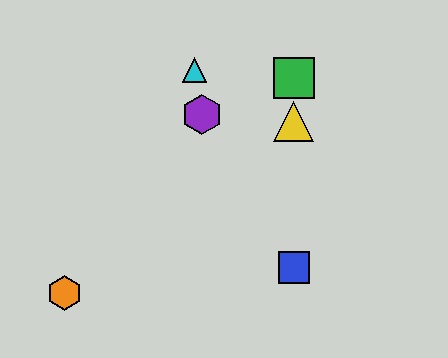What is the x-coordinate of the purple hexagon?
The purple hexagon is at x≈202.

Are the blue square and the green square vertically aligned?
Yes, both are at x≈294.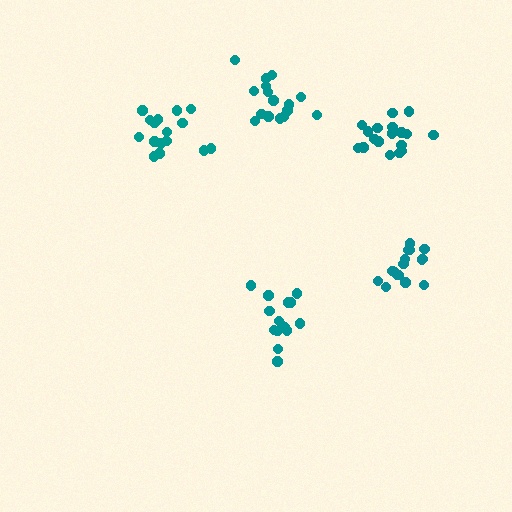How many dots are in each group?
Group 1: 16 dots, Group 2: 15 dots, Group 3: 18 dots, Group 4: 16 dots, Group 5: 16 dots (81 total).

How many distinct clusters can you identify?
There are 5 distinct clusters.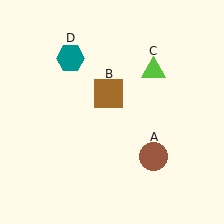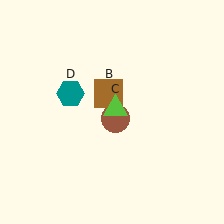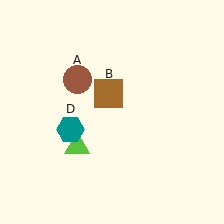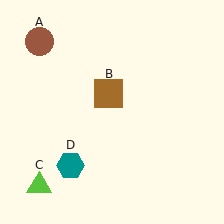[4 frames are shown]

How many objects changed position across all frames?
3 objects changed position: brown circle (object A), lime triangle (object C), teal hexagon (object D).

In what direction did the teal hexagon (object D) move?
The teal hexagon (object D) moved down.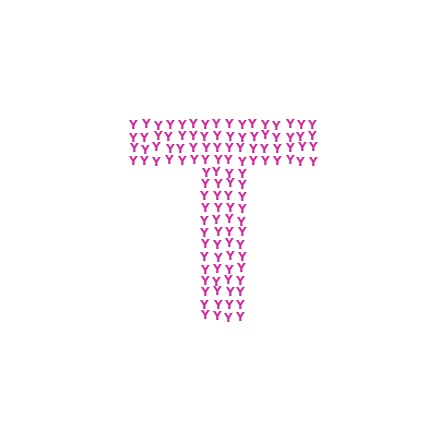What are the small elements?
The small elements are letter Y's.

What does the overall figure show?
The overall figure shows the letter T.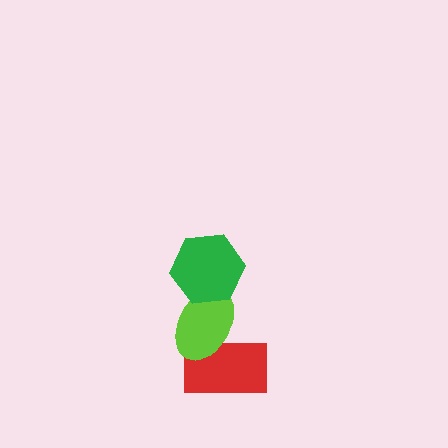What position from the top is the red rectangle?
The red rectangle is 3rd from the top.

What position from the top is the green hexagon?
The green hexagon is 1st from the top.